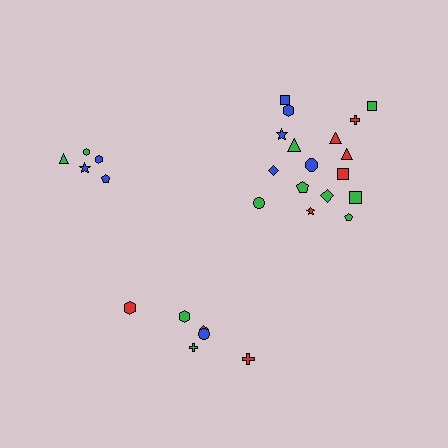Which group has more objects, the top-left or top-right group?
The top-right group.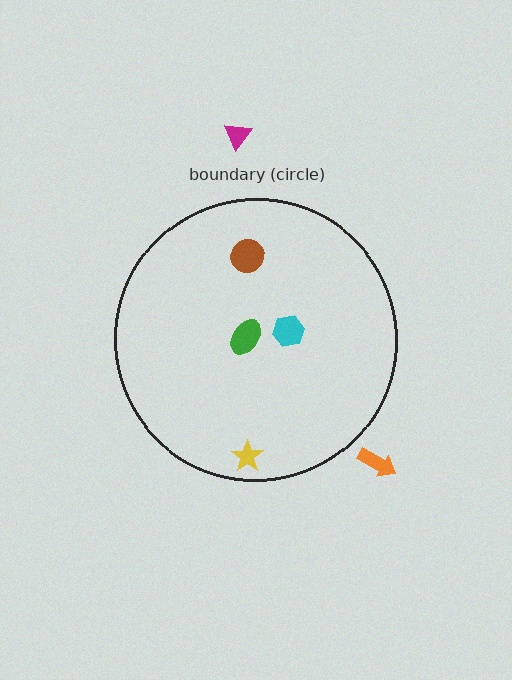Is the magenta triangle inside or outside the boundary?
Outside.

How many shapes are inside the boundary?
4 inside, 2 outside.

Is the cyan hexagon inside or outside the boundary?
Inside.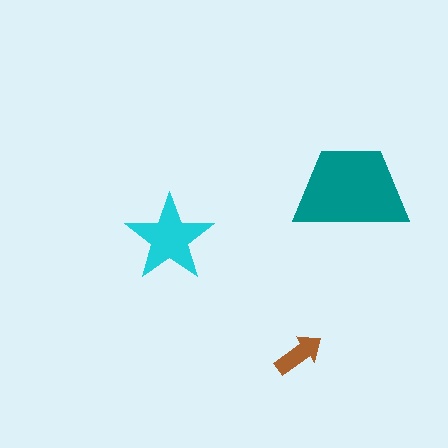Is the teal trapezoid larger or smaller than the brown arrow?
Larger.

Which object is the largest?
The teal trapezoid.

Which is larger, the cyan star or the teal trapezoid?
The teal trapezoid.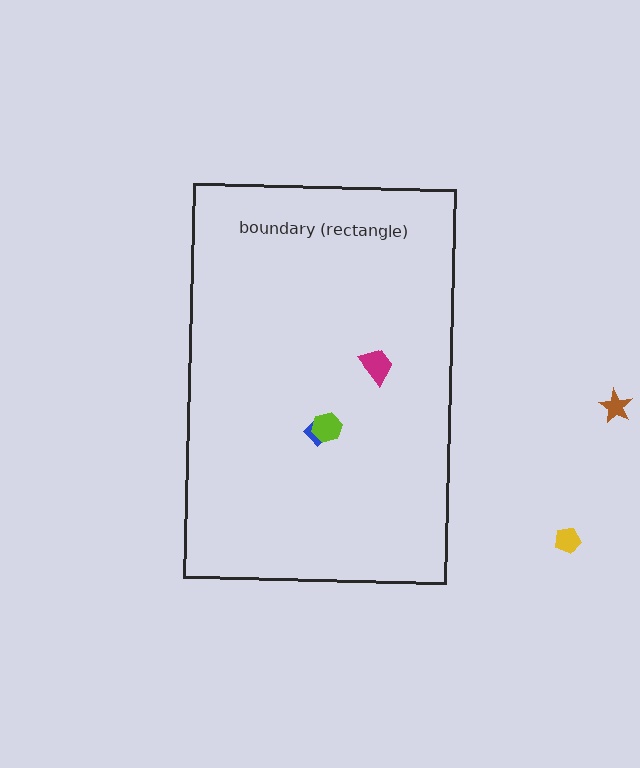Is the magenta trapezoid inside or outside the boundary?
Inside.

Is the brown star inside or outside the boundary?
Outside.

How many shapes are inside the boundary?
3 inside, 2 outside.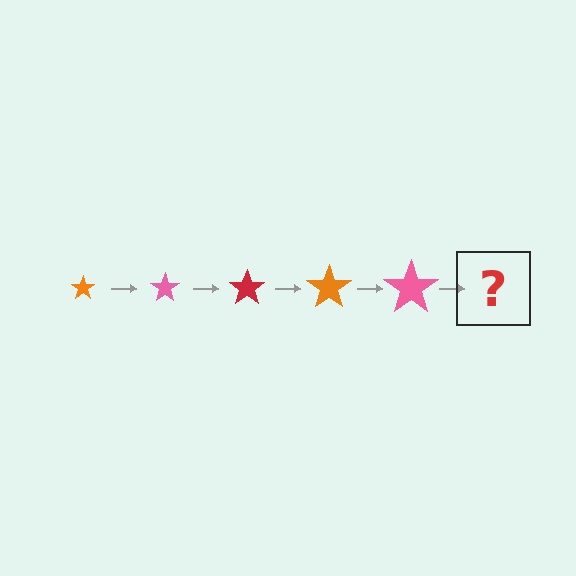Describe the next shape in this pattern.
It should be a red star, larger than the previous one.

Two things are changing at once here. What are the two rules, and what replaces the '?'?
The two rules are that the star grows larger each step and the color cycles through orange, pink, and red. The '?' should be a red star, larger than the previous one.